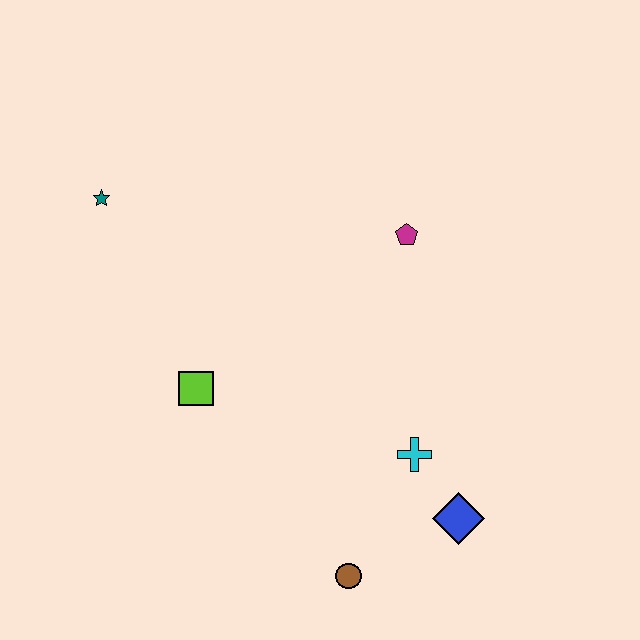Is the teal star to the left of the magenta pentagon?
Yes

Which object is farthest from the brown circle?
The teal star is farthest from the brown circle.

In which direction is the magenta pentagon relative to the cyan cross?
The magenta pentagon is above the cyan cross.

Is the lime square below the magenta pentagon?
Yes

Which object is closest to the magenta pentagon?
The cyan cross is closest to the magenta pentagon.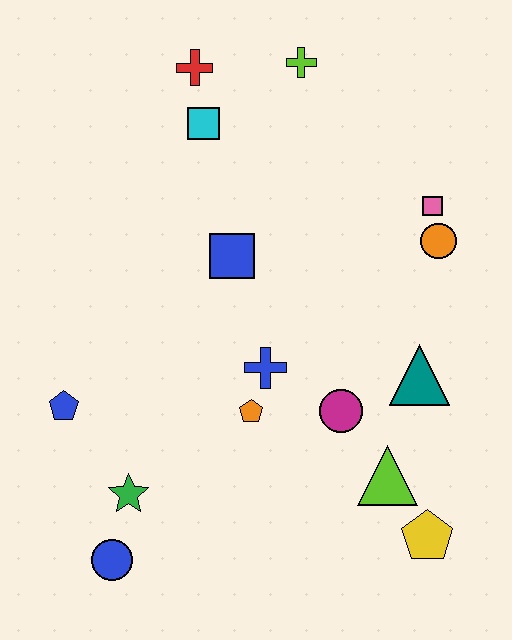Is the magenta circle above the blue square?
No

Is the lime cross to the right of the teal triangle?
No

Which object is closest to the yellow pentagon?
The lime triangle is closest to the yellow pentagon.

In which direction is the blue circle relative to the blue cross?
The blue circle is below the blue cross.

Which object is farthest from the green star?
The lime cross is farthest from the green star.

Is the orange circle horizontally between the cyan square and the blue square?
No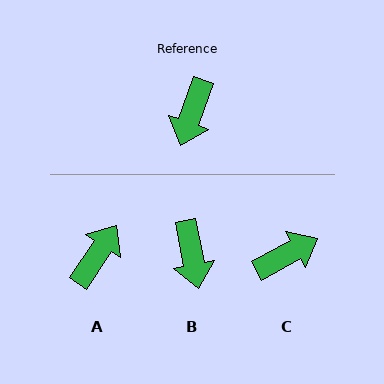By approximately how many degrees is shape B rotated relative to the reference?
Approximately 30 degrees counter-clockwise.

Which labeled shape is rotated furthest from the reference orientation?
A, about 165 degrees away.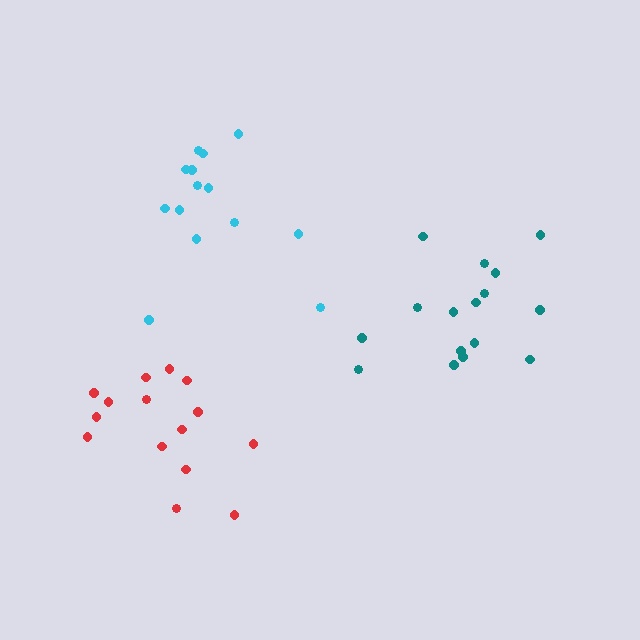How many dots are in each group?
Group 1: 14 dots, Group 2: 16 dots, Group 3: 16 dots (46 total).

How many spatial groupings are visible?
There are 3 spatial groupings.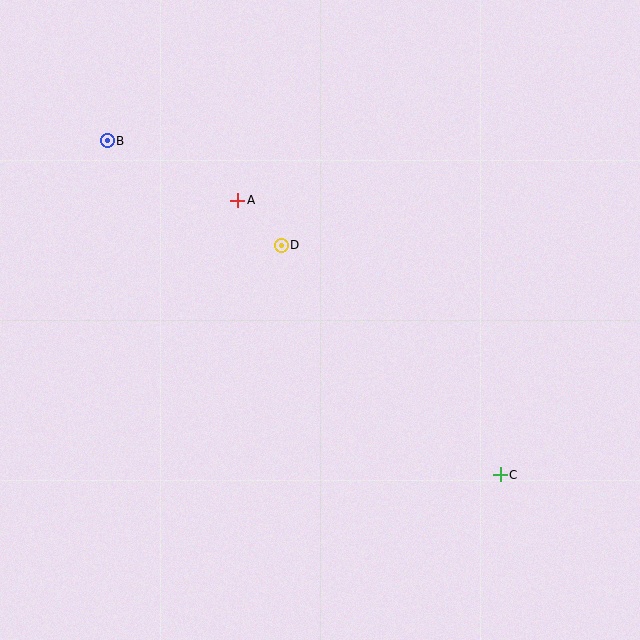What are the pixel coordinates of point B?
Point B is at (107, 141).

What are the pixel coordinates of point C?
Point C is at (500, 475).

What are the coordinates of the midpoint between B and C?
The midpoint between B and C is at (304, 308).